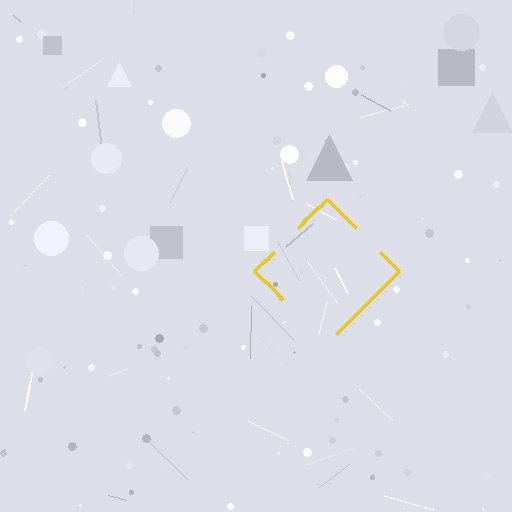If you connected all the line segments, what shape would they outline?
They would outline a diamond.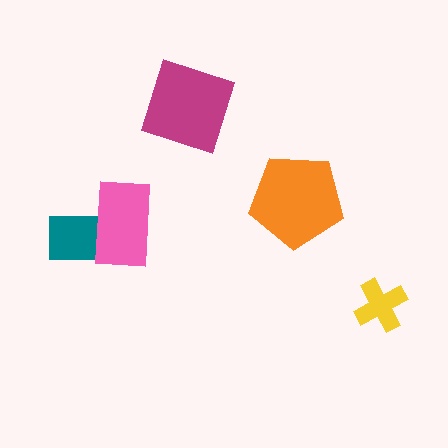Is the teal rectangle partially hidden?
Yes, it is partially covered by another shape.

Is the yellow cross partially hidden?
No, no other shape covers it.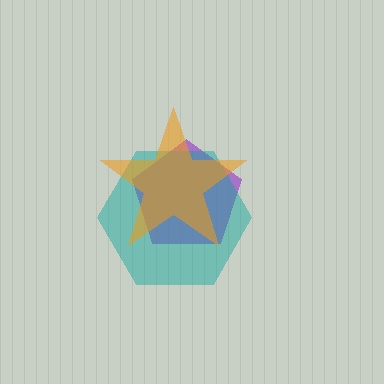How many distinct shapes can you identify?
There are 3 distinct shapes: a purple pentagon, a teal hexagon, an orange star.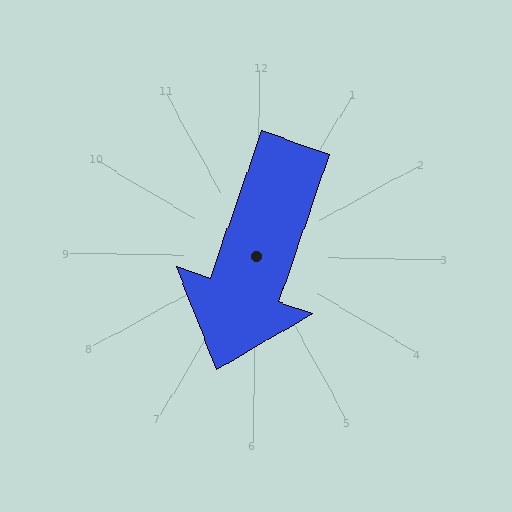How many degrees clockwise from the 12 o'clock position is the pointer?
Approximately 198 degrees.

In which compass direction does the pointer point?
South.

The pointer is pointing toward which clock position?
Roughly 7 o'clock.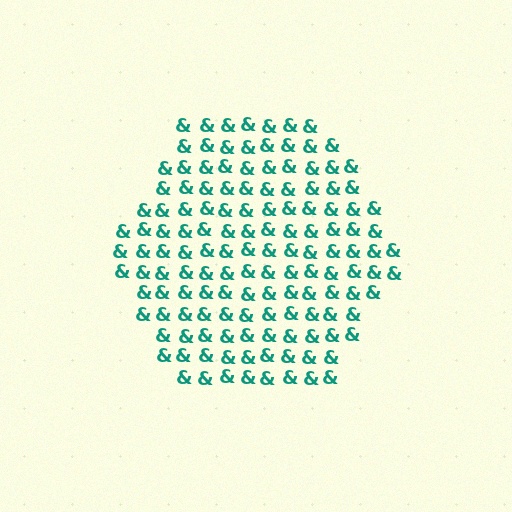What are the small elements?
The small elements are ampersands.